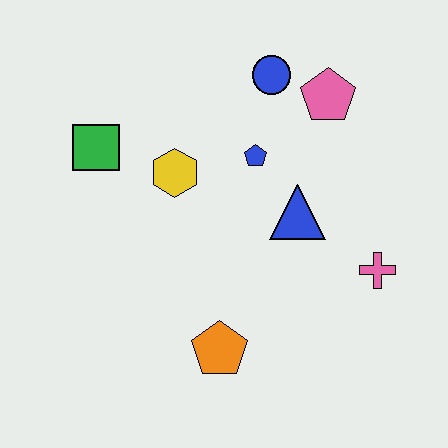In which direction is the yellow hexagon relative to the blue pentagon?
The yellow hexagon is to the left of the blue pentagon.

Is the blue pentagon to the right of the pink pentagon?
No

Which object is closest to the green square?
The yellow hexagon is closest to the green square.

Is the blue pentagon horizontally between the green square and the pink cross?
Yes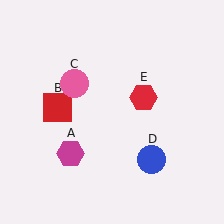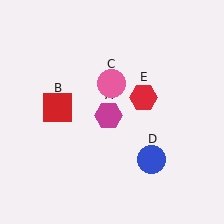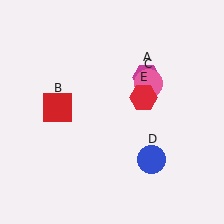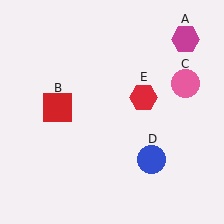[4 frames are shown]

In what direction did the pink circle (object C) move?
The pink circle (object C) moved right.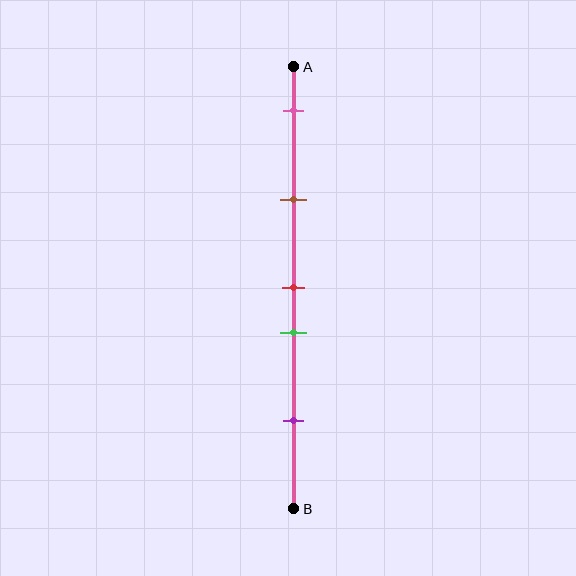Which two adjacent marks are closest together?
The red and green marks are the closest adjacent pair.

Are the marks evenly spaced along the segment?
No, the marks are not evenly spaced.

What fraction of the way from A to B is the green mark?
The green mark is approximately 60% (0.6) of the way from A to B.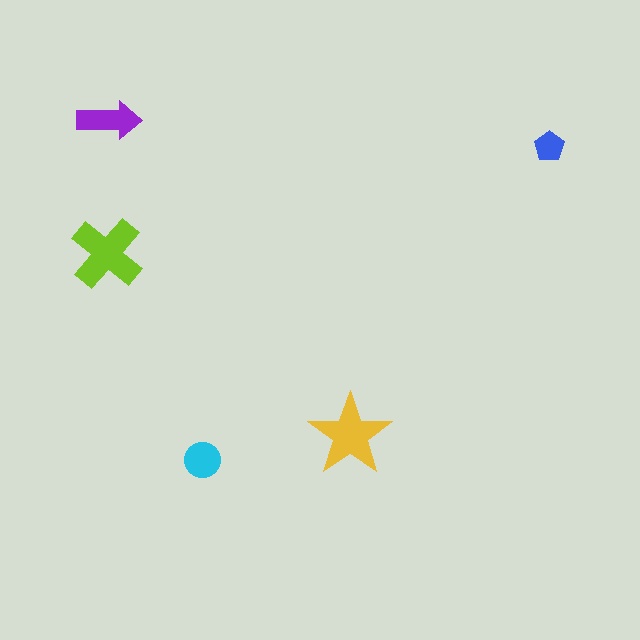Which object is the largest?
The lime cross.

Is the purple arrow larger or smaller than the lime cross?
Smaller.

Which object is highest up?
The purple arrow is topmost.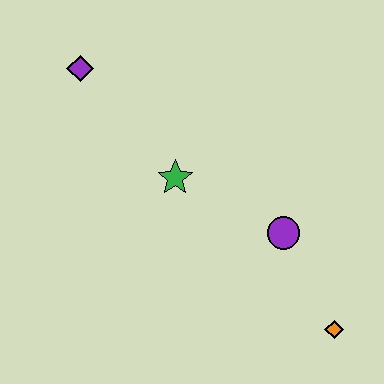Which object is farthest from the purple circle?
The purple diamond is farthest from the purple circle.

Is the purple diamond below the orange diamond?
No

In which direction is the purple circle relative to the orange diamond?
The purple circle is above the orange diamond.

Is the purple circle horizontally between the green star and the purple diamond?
No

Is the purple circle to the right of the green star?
Yes